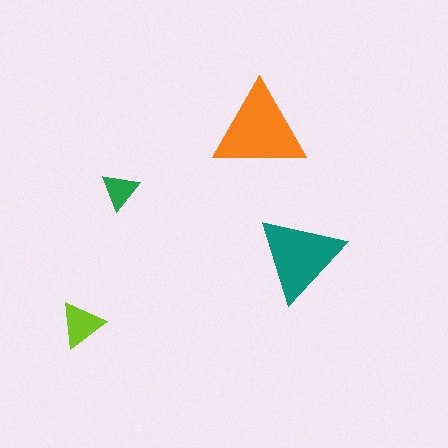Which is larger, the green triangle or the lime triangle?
The lime one.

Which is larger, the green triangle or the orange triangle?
The orange one.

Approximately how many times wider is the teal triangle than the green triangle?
About 2.5 times wider.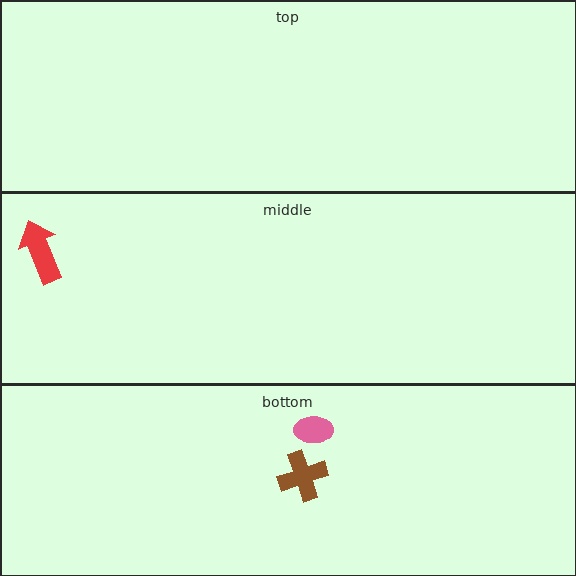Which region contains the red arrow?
The middle region.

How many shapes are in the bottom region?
2.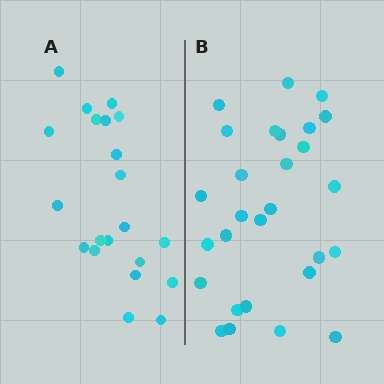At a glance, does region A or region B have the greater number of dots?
Region B (the right region) has more dots.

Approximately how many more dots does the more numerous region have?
Region B has roughly 8 or so more dots than region A.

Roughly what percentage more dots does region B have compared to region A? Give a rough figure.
About 35% more.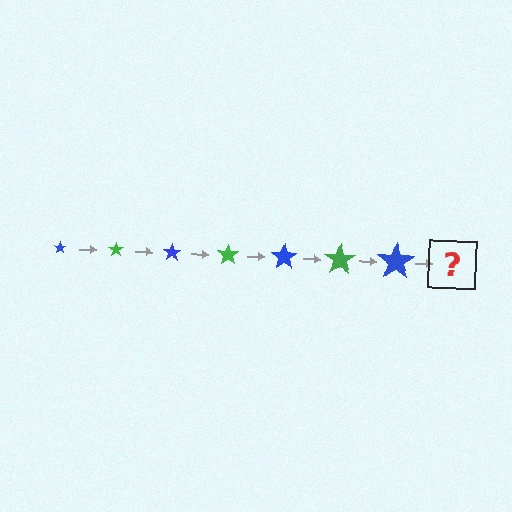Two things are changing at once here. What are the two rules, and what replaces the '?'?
The two rules are that the star grows larger each step and the color cycles through blue and green. The '?' should be a green star, larger than the previous one.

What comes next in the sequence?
The next element should be a green star, larger than the previous one.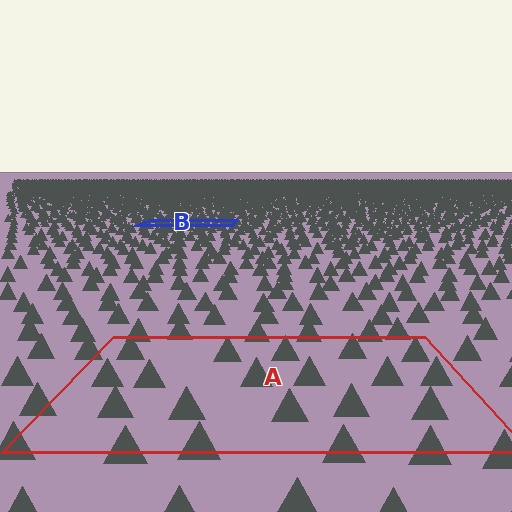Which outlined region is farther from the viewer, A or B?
Region B is farther from the viewer — the texture elements inside it appear smaller and more densely packed.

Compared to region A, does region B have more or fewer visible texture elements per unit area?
Region B has more texture elements per unit area — they are packed more densely because it is farther away.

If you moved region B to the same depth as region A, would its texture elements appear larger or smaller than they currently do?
They would appear larger. At a closer depth, the same texture elements are projected at a bigger on-screen size.